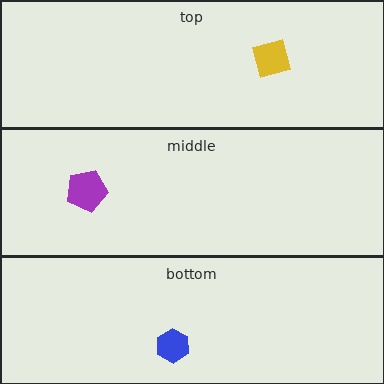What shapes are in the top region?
The yellow square.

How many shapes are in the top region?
1.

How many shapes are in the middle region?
1.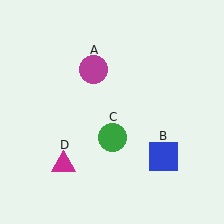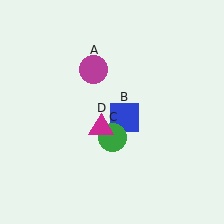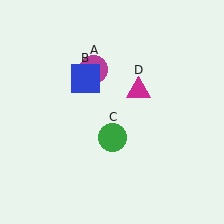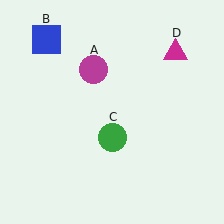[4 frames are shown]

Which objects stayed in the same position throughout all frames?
Magenta circle (object A) and green circle (object C) remained stationary.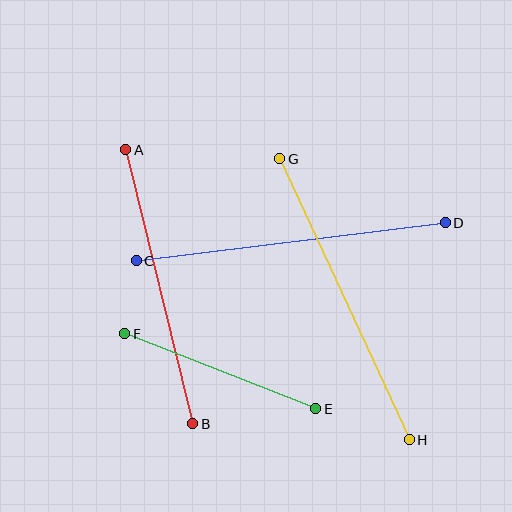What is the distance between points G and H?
The distance is approximately 309 pixels.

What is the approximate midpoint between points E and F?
The midpoint is at approximately (220, 371) pixels.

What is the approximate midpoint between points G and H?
The midpoint is at approximately (344, 299) pixels.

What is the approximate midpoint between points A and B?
The midpoint is at approximately (159, 287) pixels.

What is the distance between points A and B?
The distance is approximately 282 pixels.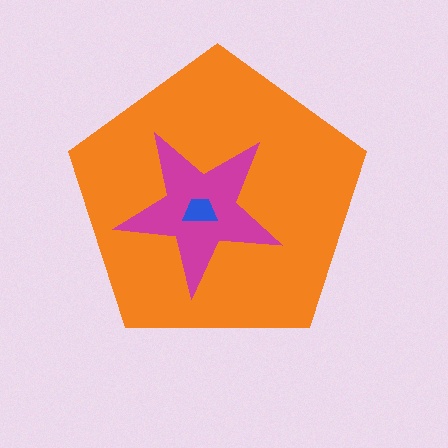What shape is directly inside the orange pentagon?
The magenta star.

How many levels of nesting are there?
3.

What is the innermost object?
The blue trapezoid.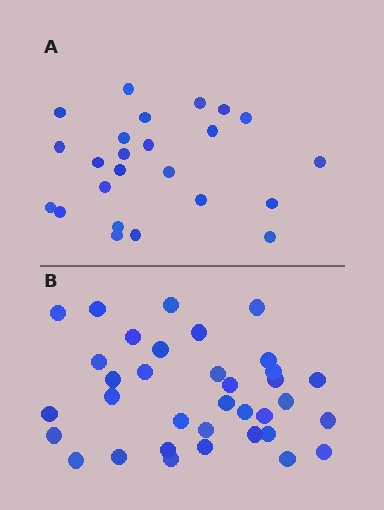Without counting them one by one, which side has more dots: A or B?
Region B (the bottom region) has more dots.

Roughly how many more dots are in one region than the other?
Region B has roughly 12 or so more dots than region A.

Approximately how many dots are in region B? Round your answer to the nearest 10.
About 40 dots. (The exact count is 35, which rounds to 40.)